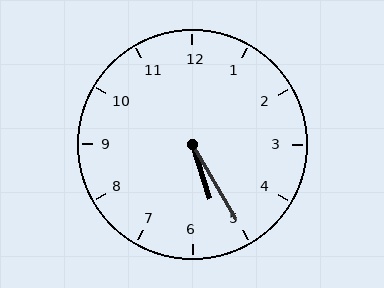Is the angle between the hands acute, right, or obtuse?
It is acute.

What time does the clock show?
5:25.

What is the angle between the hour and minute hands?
Approximately 12 degrees.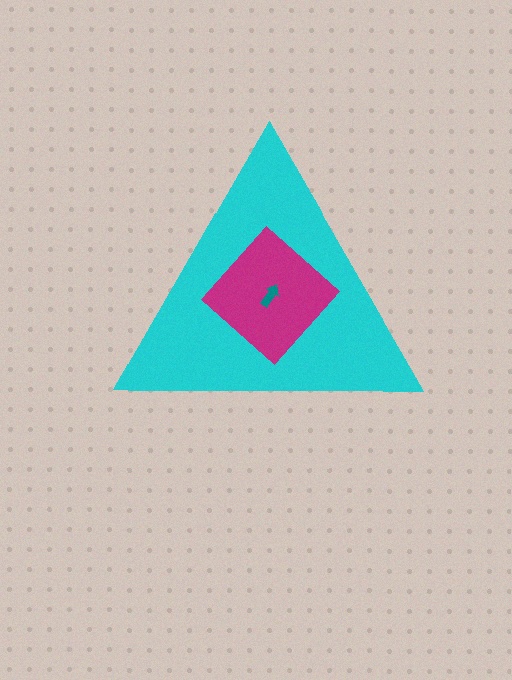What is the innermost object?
The teal arrow.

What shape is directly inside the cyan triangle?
The magenta diamond.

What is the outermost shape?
The cyan triangle.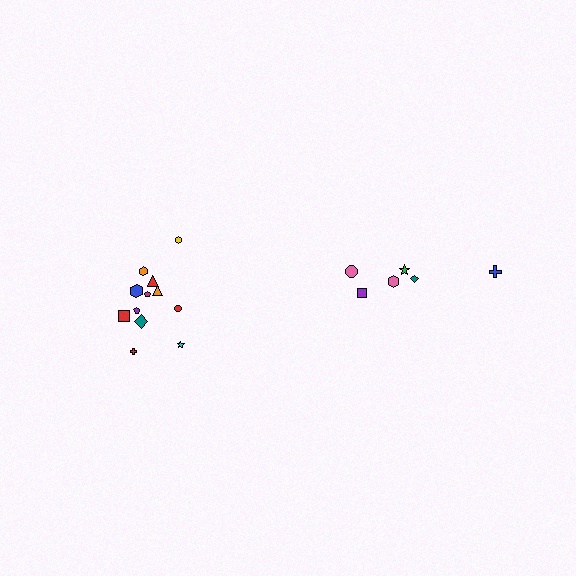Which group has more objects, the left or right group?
The left group.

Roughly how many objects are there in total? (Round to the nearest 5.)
Roughly 20 objects in total.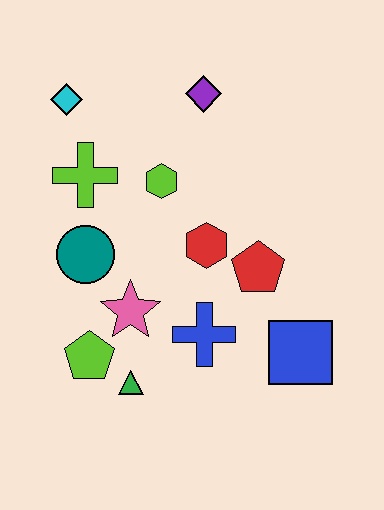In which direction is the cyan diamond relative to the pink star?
The cyan diamond is above the pink star.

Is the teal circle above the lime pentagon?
Yes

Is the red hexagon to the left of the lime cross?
No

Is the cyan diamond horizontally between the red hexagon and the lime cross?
No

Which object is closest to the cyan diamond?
The lime cross is closest to the cyan diamond.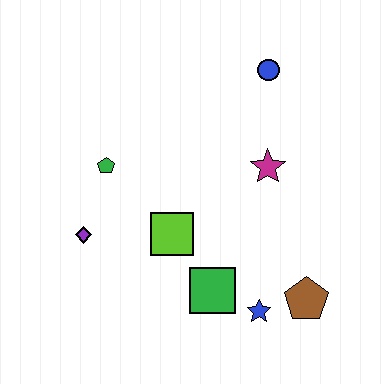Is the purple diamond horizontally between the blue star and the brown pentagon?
No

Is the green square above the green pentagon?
No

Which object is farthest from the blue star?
The blue circle is farthest from the blue star.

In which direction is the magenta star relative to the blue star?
The magenta star is above the blue star.